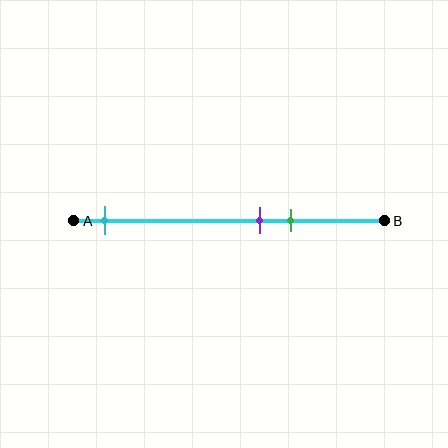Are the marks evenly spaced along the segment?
No, the marks are not evenly spaced.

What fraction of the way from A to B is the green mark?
The green mark is approximately 70% (0.7) of the way from A to B.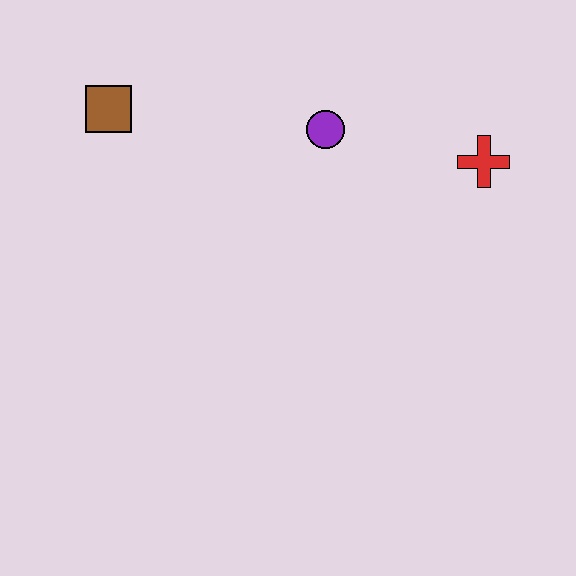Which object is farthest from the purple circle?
The brown square is farthest from the purple circle.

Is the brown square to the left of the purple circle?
Yes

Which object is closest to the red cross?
The purple circle is closest to the red cross.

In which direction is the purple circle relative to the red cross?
The purple circle is to the left of the red cross.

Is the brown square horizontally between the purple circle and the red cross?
No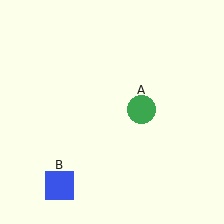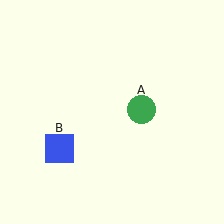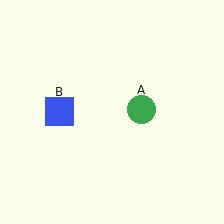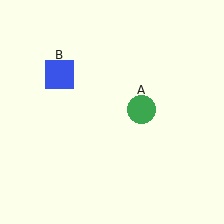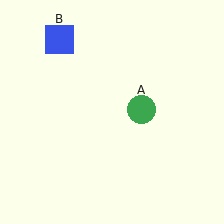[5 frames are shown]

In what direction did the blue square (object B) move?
The blue square (object B) moved up.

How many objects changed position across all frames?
1 object changed position: blue square (object B).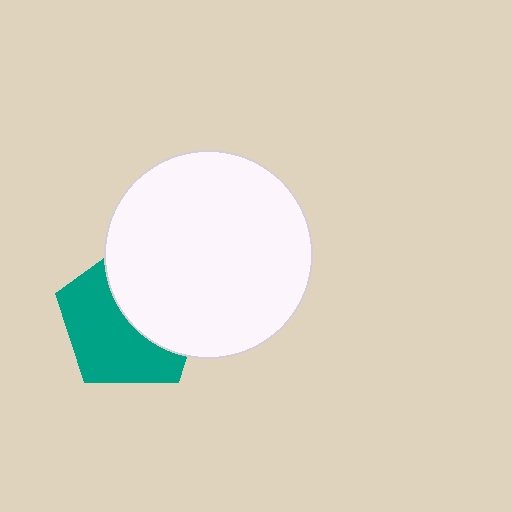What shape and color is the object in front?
The object in front is a white circle.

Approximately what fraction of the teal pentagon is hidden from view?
Roughly 46% of the teal pentagon is hidden behind the white circle.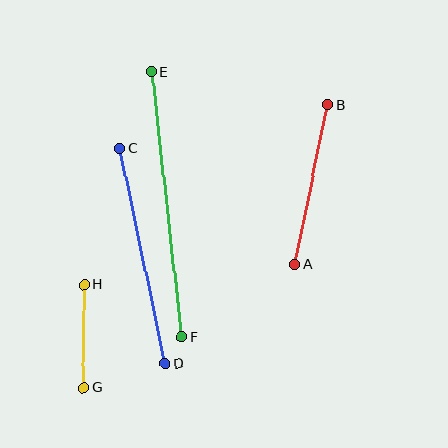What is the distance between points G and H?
The distance is approximately 103 pixels.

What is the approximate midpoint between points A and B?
The midpoint is at approximately (311, 184) pixels.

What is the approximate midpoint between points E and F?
The midpoint is at approximately (167, 204) pixels.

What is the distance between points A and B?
The distance is approximately 163 pixels.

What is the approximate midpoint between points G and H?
The midpoint is at approximately (84, 336) pixels.